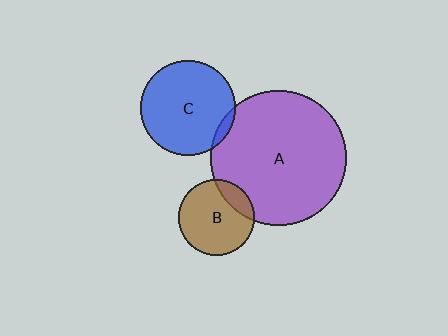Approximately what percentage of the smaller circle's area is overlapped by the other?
Approximately 5%.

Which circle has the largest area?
Circle A (purple).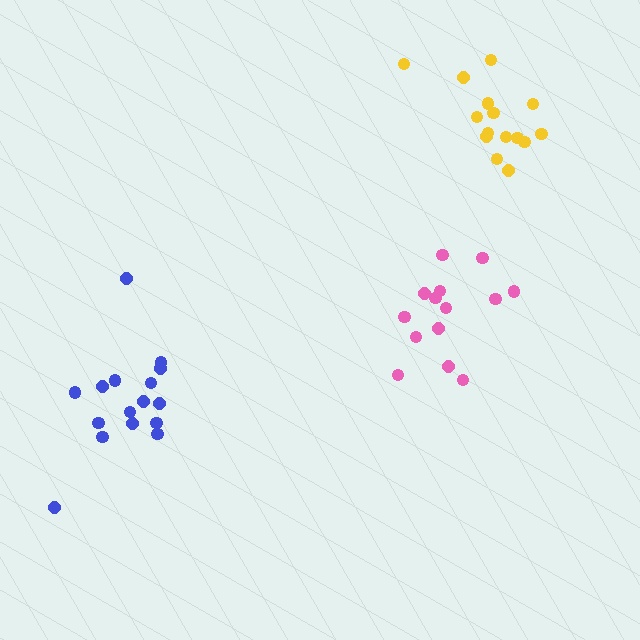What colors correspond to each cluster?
The clusters are colored: blue, pink, yellow.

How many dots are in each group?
Group 1: 16 dots, Group 2: 14 dots, Group 3: 15 dots (45 total).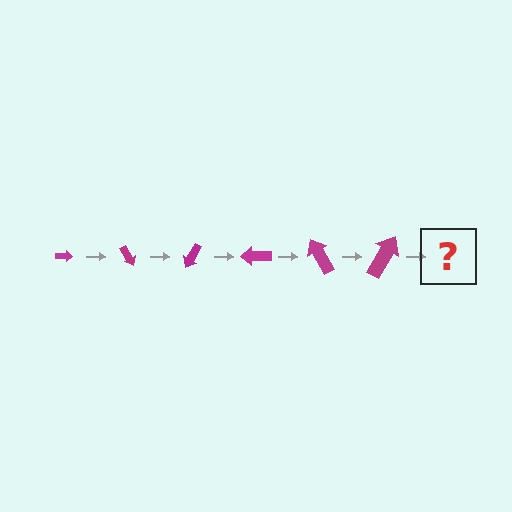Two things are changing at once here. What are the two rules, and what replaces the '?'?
The two rules are that the arrow grows larger each step and it rotates 60 degrees each step. The '?' should be an arrow, larger than the previous one and rotated 360 degrees from the start.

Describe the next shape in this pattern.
It should be an arrow, larger than the previous one and rotated 360 degrees from the start.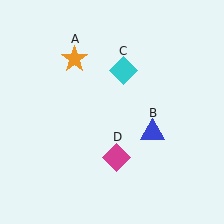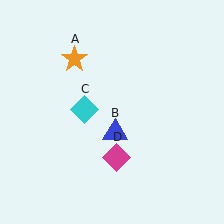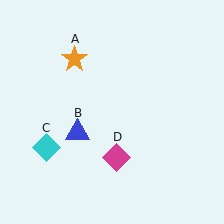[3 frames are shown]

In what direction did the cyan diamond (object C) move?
The cyan diamond (object C) moved down and to the left.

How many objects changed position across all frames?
2 objects changed position: blue triangle (object B), cyan diamond (object C).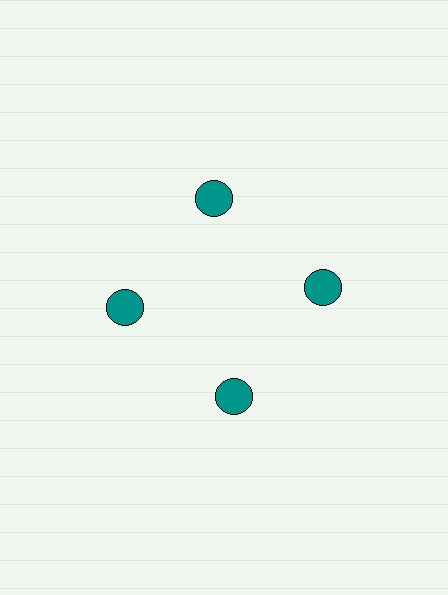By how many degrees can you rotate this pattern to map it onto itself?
The pattern maps onto itself every 90 degrees of rotation.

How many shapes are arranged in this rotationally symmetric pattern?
There are 4 shapes, arranged in 4 groups of 1.